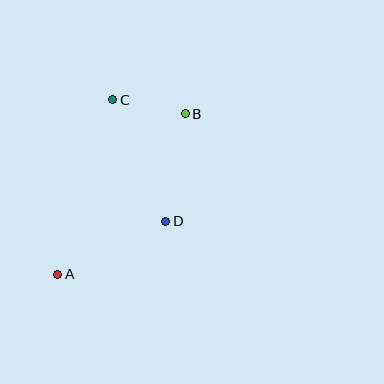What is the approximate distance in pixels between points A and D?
The distance between A and D is approximately 120 pixels.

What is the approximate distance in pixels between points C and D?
The distance between C and D is approximately 133 pixels.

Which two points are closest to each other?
Points B and C are closest to each other.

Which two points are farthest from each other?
Points A and B are farthest from each other.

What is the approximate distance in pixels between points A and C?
The distance between A and C is approximately 183 pixels.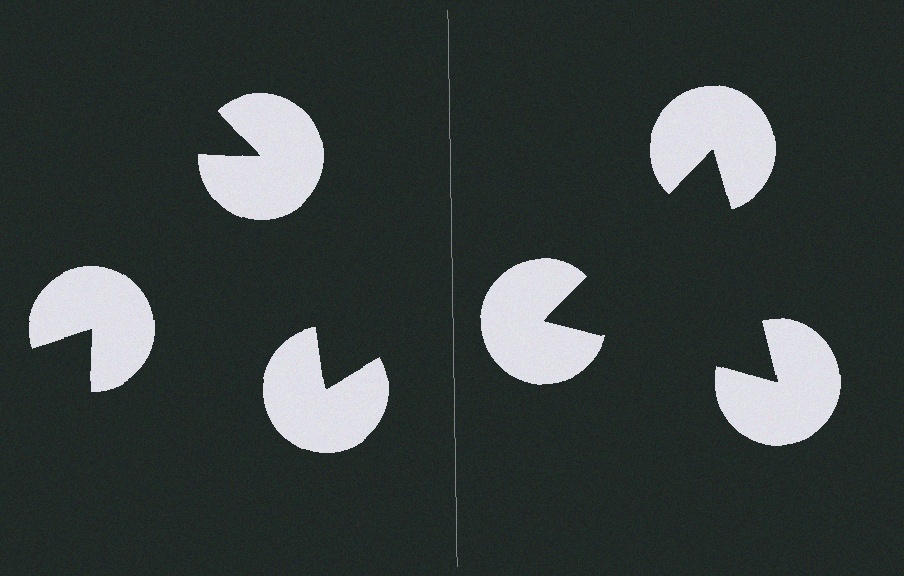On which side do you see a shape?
An illusory triangle appears on the right side. On the left side the wedge cuts are rotated, so no coherent shape forms.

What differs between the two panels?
The pac-man discs are positioned identically on both sides; only the wedge orientations differ. On the right they align to a triangle; on the left they are misaligned.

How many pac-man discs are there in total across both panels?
6 — 3 on each side.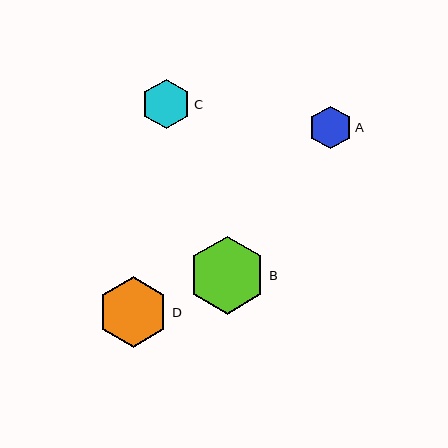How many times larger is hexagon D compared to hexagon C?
Hexagon D is approximately 1.4 times the size of hexagon C.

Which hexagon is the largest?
Hexagon B is the largest with a size of approximately 78 pixels.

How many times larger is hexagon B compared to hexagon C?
Hexagon B is approximately 1.6 times the size of hexagon C.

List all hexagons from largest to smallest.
From largest to smallest: B, D, C, A.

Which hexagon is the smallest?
Hexagon A is the smallest with a size of approximately 43 pixels.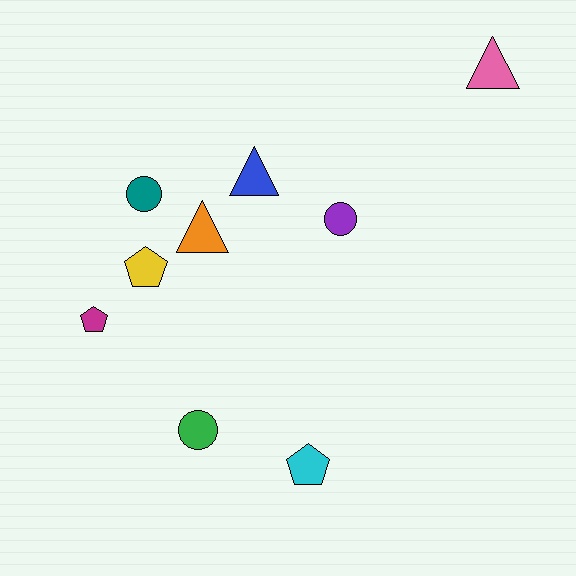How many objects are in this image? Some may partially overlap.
There are 9 objects.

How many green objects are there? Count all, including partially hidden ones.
There is 1 green object.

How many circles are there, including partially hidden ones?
There are 3 circles.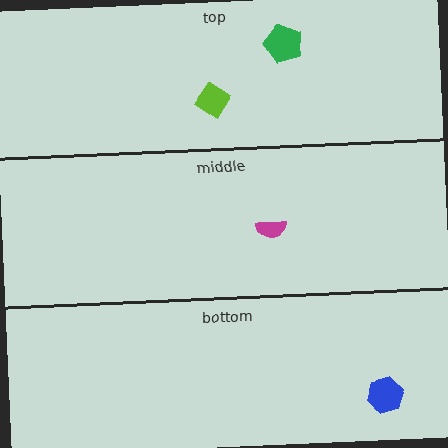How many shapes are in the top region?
2.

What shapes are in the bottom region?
The blue hexagon.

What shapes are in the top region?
The green pentagon, the lime diamond.